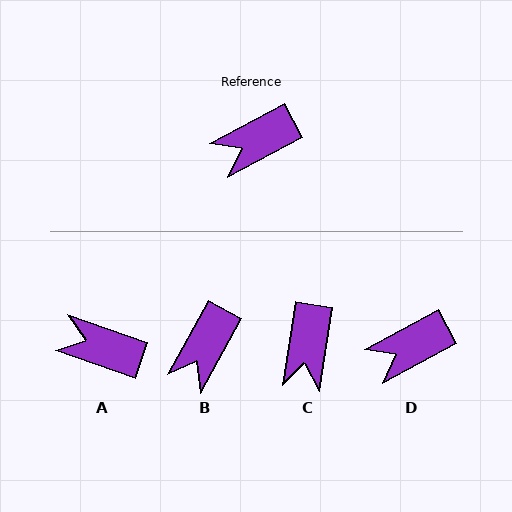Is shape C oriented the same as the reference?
No, it is off by about 53 degrees.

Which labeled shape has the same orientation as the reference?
D.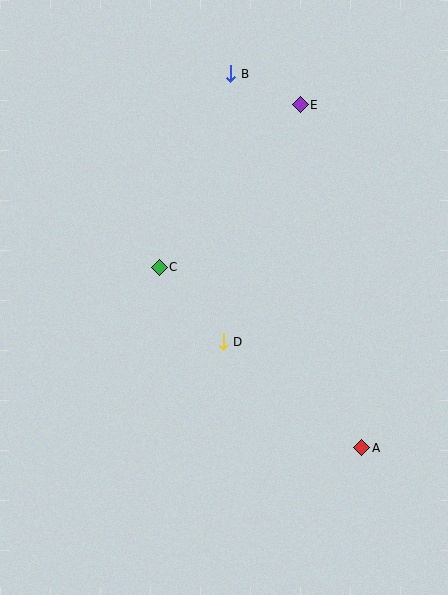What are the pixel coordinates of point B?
Point B is at (231, 74).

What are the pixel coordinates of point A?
Point A is at (362, 448).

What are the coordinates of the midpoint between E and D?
The midpoint between E and D is at (262, 223).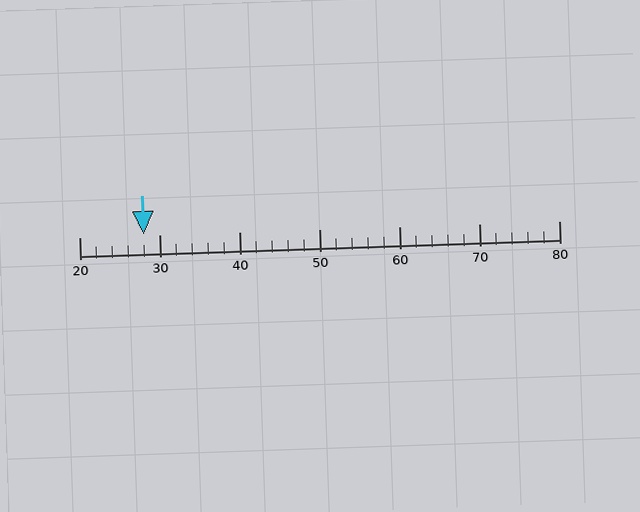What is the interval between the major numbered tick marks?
The major tick marks are spaced 10 units apart.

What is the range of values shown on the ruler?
The ruler shows values from 20 to 80.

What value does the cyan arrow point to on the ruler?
The cyan arrow points to approximately 28.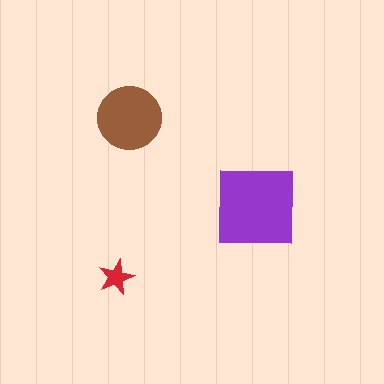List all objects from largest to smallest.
The purple square, the brown circle, the red star.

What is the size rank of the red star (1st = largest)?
3rd.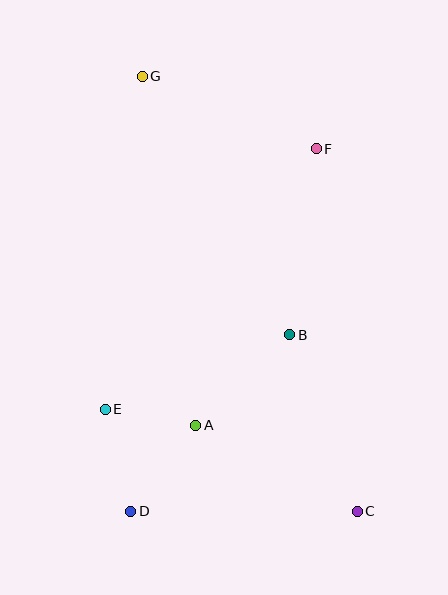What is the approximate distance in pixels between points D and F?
The distance between D and F is approximately 407 pixels.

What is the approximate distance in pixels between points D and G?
The distance between D and G is approximately 435 pixels.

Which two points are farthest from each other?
Points C and G are farthest from each other.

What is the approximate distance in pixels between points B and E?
The distance between B and E is approximately 199 pixels.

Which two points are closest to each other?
Points A and E are closest to each other.